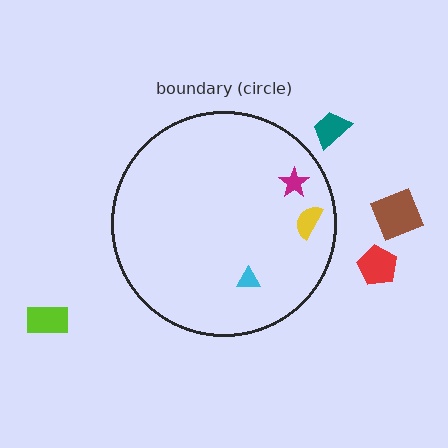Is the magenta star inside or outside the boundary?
Inside.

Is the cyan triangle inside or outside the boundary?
Inside.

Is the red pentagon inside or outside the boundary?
Outside.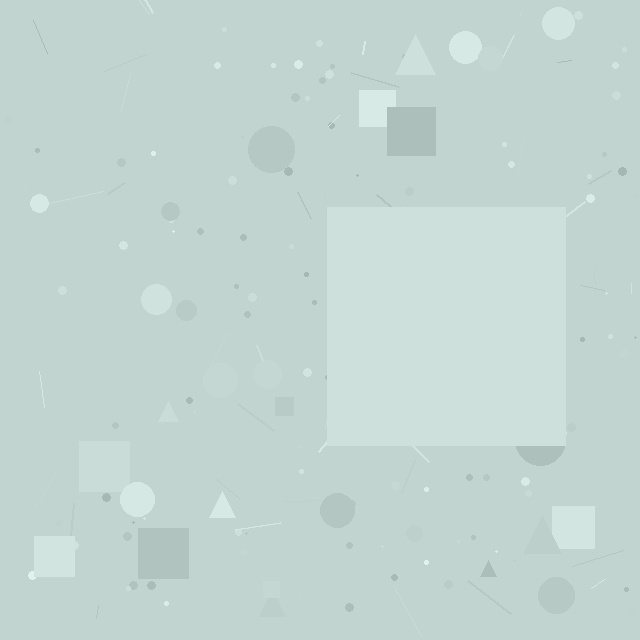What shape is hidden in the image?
A square is hidden in the image.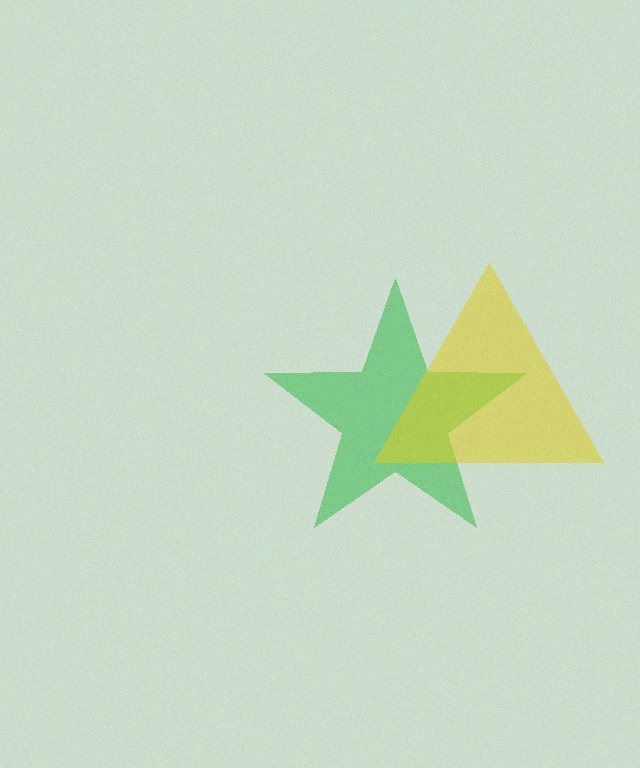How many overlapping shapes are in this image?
There are 2 overlapping shapes in the image.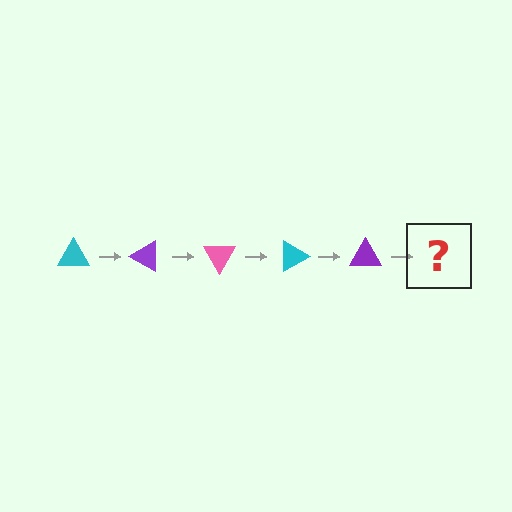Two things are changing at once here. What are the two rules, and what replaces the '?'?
The two rules are that it rotates 30 degrees each step and the color cycles through cyan, purple, and pink. The '?' should be a pink triangle, rotated 150 degrees from the start.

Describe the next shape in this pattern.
It should be a pink triangle, rotated 150 degrees from the start.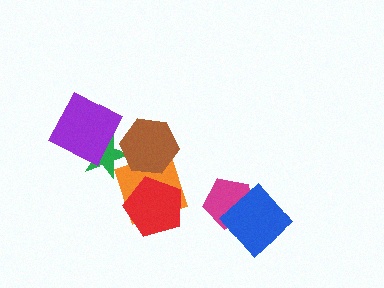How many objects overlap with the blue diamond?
1 object overlaps with the blue diamond.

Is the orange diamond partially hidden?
Yes, it is partially covered by another shape.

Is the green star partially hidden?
Yes, it is partially covered by another shape.